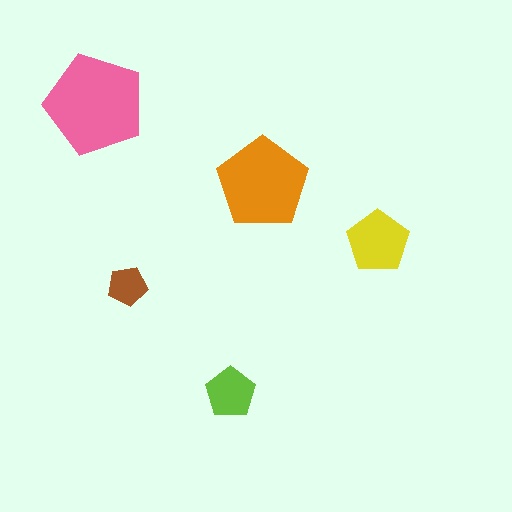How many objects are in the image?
There are 5 objects in the image.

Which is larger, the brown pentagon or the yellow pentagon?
The yellow one.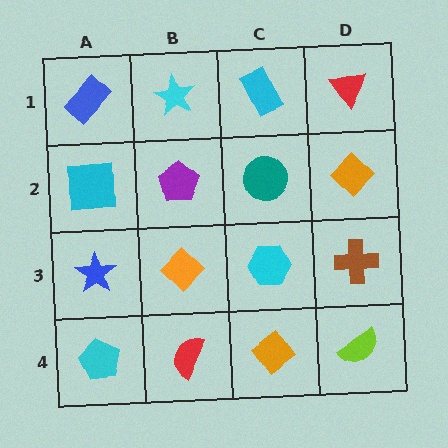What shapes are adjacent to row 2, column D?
A red triangle (row 1, column D), a brown cross (row 3, column D), a teal circle (row 2, column C).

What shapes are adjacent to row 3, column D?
An orange diamond (row 2, column D), a lime semicircle (row 4, column D), a cyan hexagon (row 3, column C).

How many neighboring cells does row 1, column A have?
2.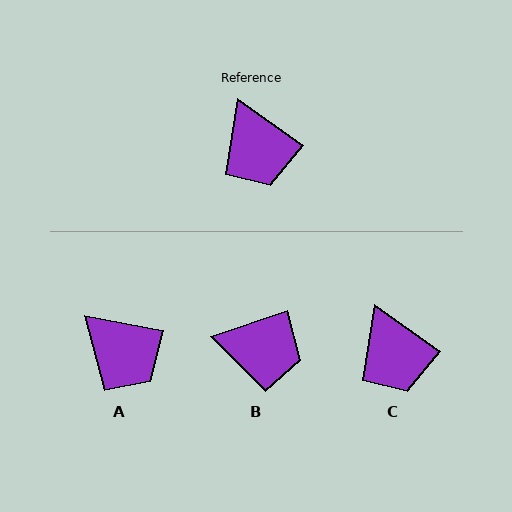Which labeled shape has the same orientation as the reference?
C.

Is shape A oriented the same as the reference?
No, it is off by about 24 degrees.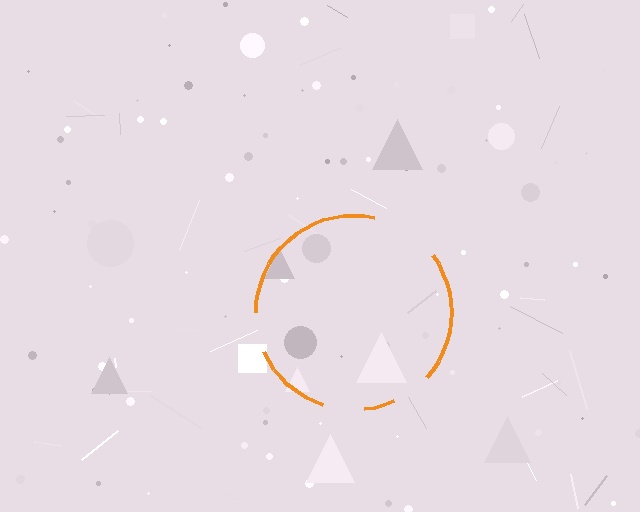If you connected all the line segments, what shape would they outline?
They would outline a circle.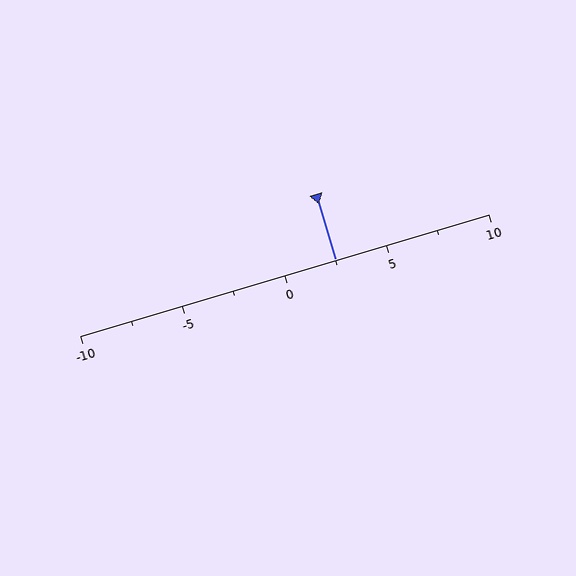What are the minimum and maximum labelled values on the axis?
The axis runs from -10 to 10.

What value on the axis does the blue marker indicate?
The marker indicates approximately 2.5.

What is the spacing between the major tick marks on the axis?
The major ticks are spaced 5 apart.